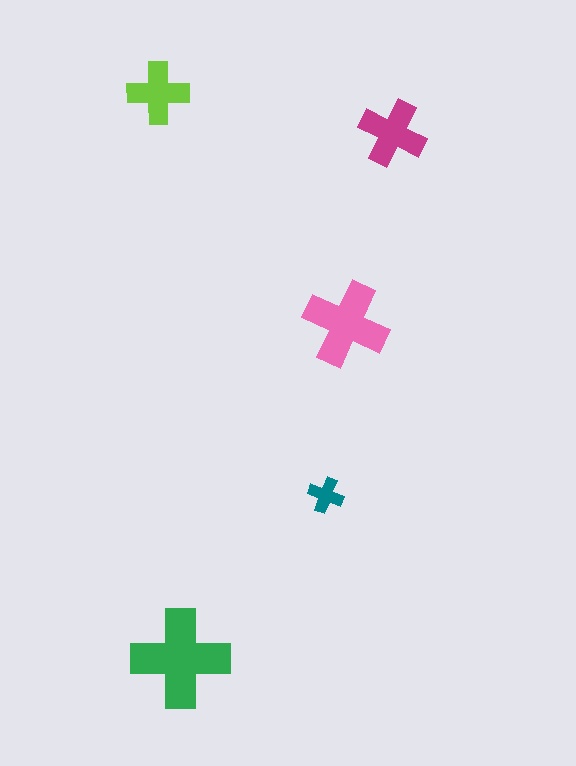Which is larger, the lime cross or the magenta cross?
The magenta one.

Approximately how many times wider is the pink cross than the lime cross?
About 1.5 times wider.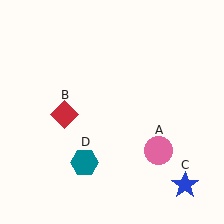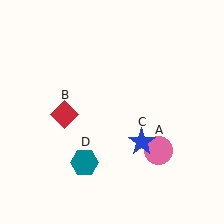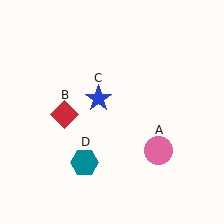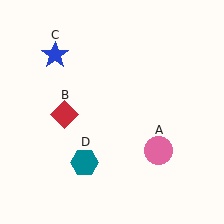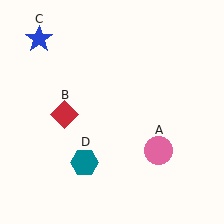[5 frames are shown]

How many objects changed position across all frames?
1 object changed position: blue star (object C).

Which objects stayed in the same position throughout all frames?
Pink circle (object A) and red diamond (object B) and teal hexagon (object D) remained stationary.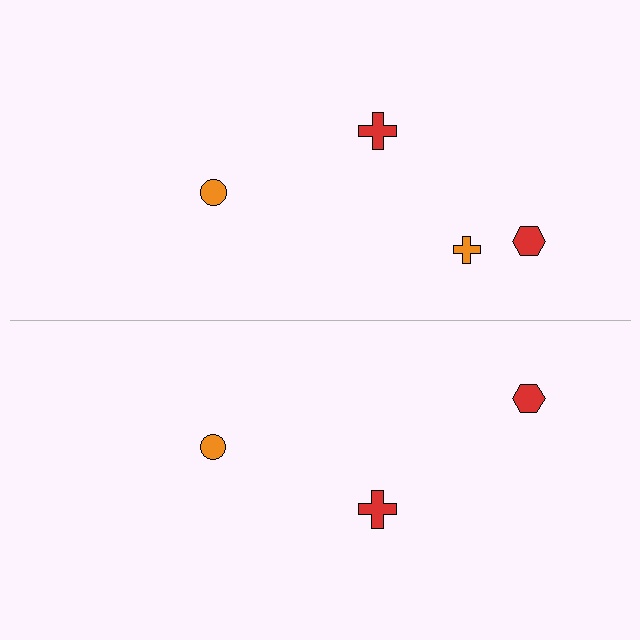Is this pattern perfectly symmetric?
No, the pattern is not perfectly symmetric. A orange cross is missing from the bottom side.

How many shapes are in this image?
There are 7 shapes in this image.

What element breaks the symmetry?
A orange cross is missing from the bottom side.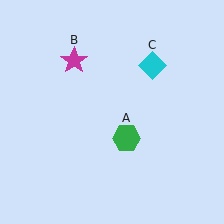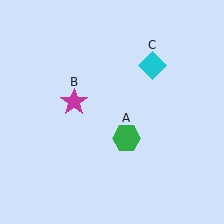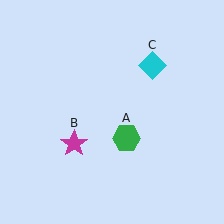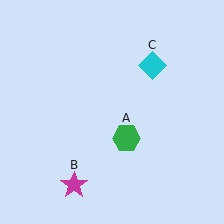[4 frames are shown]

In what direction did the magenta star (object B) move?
The magenta star (object B) moved down.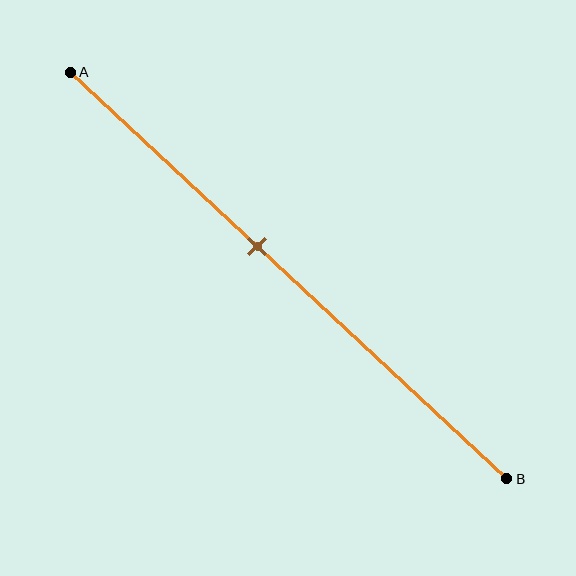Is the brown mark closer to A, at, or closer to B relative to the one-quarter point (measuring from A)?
The brown mark is closer to point B than the one-quarter point of segment AB.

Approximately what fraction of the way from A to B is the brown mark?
The brown mark is approximately 45% of the way from A to B.